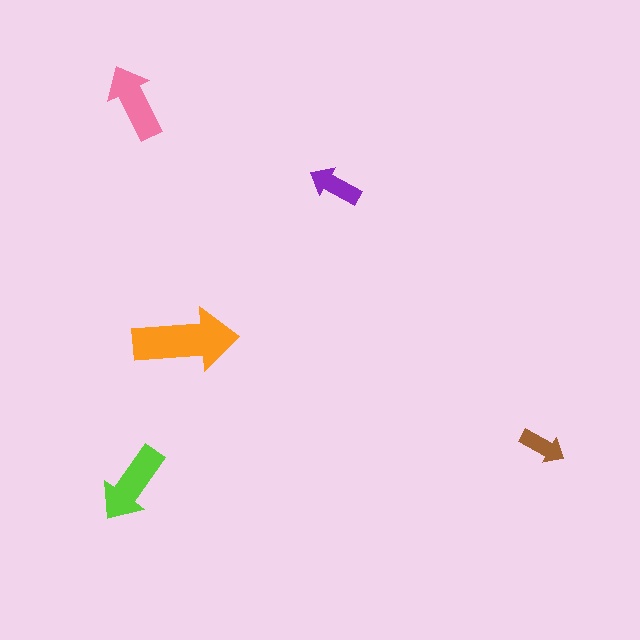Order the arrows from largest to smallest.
the orange one, the lime one, the pink one, the purple one, the brown one.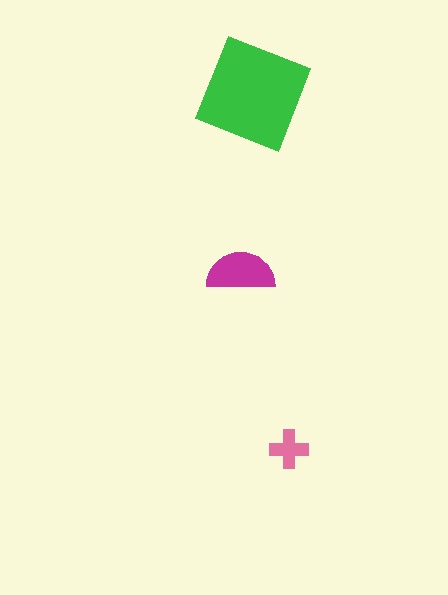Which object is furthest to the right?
The pink cross is rightmost.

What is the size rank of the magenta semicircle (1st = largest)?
2nd.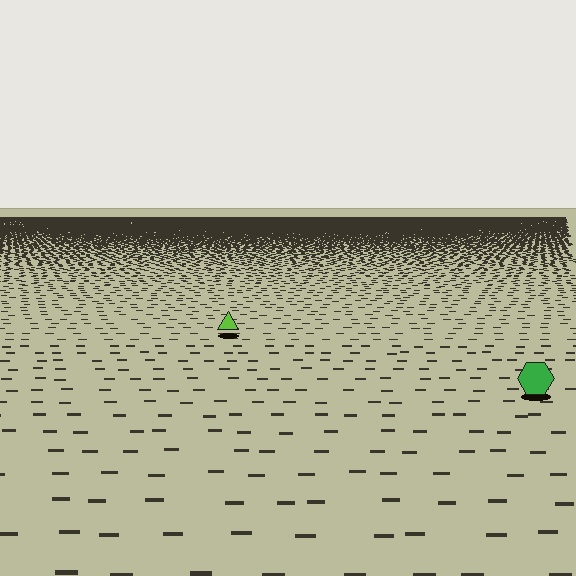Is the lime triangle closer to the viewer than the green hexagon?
No. The green hexagon is closer — you can tell from the texture gradient: the ground texture is coarser near it.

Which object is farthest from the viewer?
The lime triangle is farthest from the viewer. It appears smaller and the ground texture around it is denser.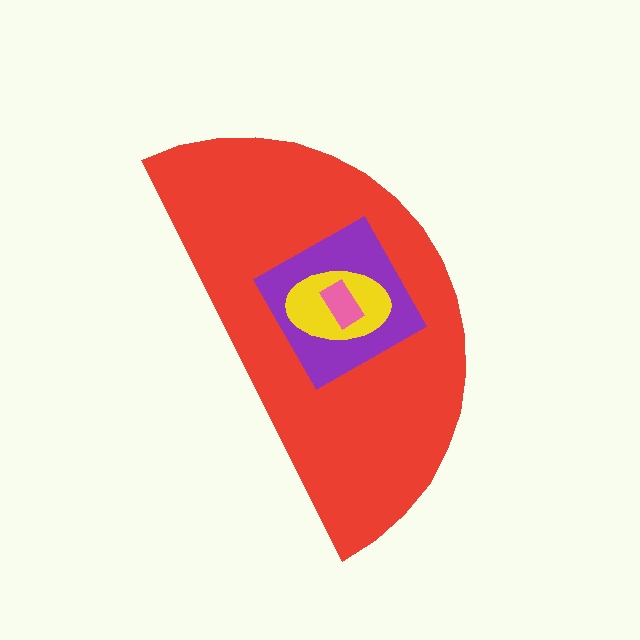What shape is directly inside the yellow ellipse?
The pink rectangle.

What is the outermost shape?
The red semicircle.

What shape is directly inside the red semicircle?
The purple diamond.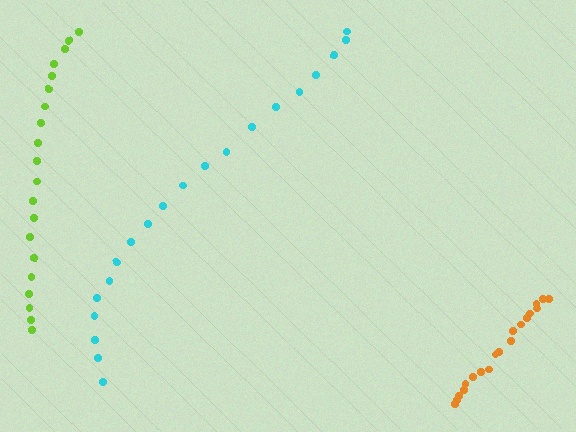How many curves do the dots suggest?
There are 3 distinct paths.